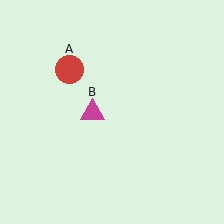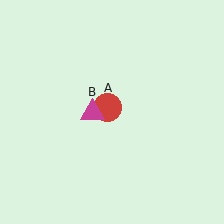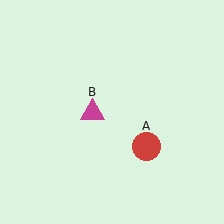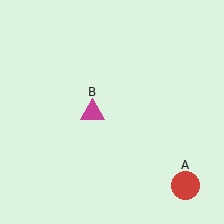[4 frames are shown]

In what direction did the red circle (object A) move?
The red circle (object A) moved down and to the right.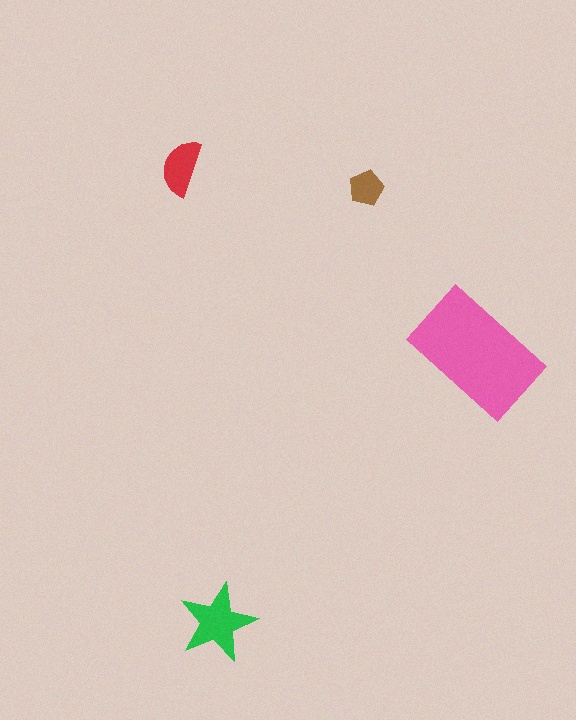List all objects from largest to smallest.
The pink rectangle, the green star, the red semicircle, the brown pentagon.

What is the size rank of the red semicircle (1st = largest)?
3rd.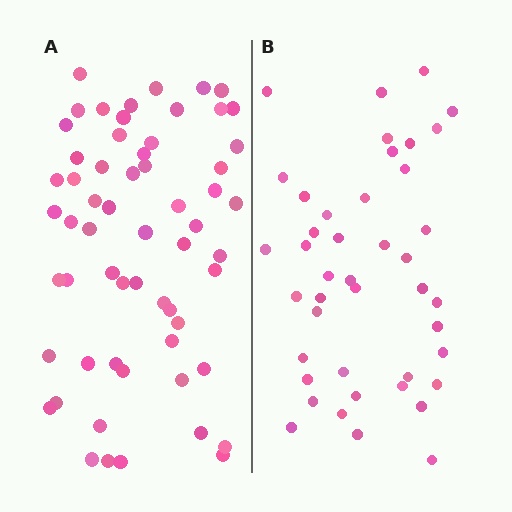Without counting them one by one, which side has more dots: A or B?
Region A (the left region) has more dots.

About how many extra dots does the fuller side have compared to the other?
Region A has approximately 15 more dots than region B.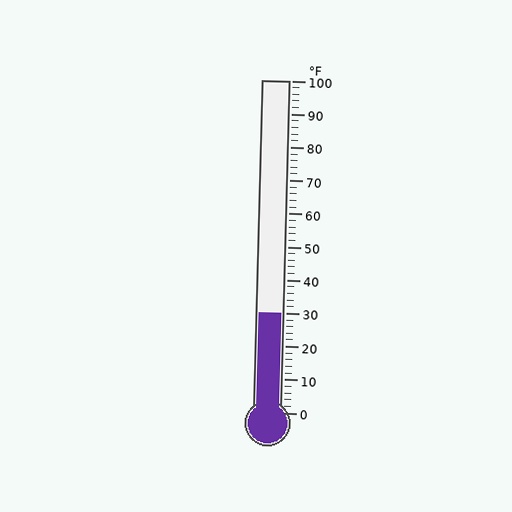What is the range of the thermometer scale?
The thermometer scale ranges from 0°F to 100°F.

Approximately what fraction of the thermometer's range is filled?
The thermometer is filled to approximately 30% of its range.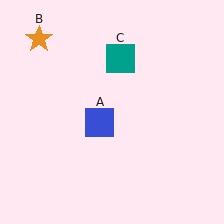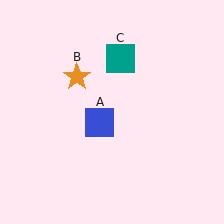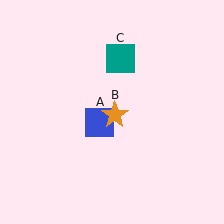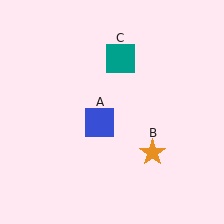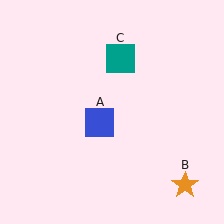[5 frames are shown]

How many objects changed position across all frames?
1 object changed position: orange star (object B).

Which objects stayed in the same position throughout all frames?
Blue square (object A) and teal square (object C) remained stationary.